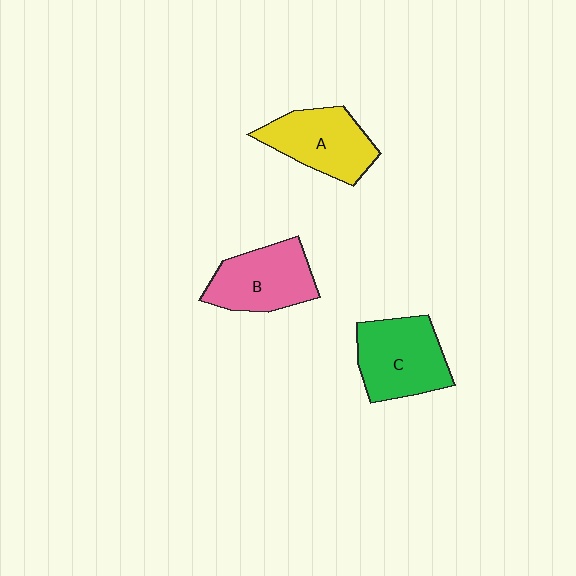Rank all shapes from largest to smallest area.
From largest to smallest: C (green), B (pink), A (yellow).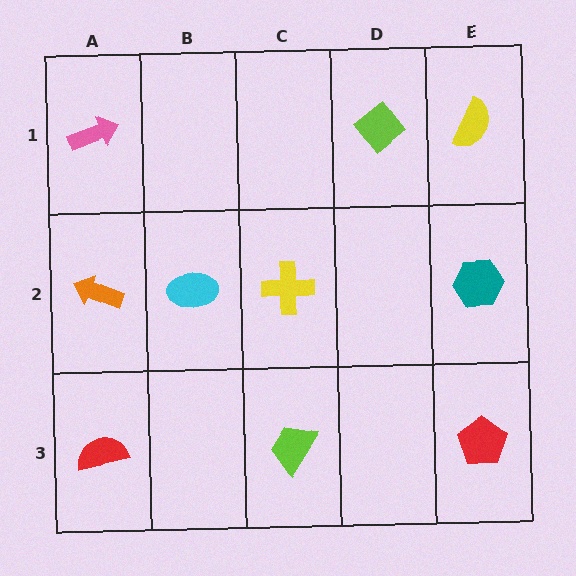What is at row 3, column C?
A lime trapezoid.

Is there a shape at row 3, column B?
No, that cell is empty.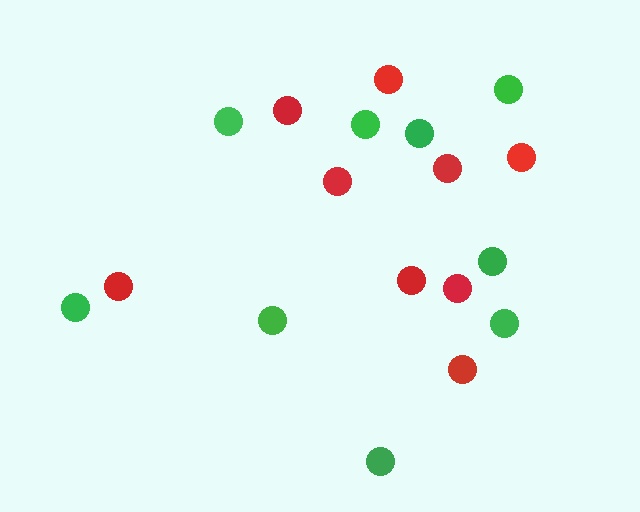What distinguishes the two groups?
There are 2 groups: one group of red circles (9) and one group of green circles (9).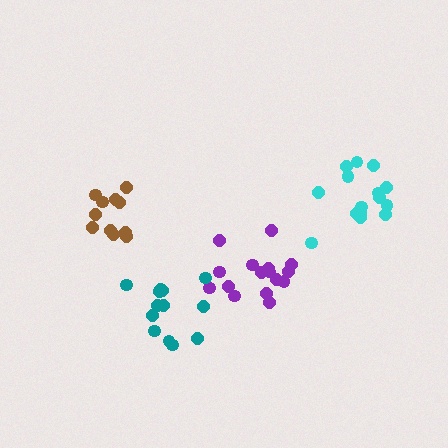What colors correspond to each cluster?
The clusters are colored: purple, cyan, brown, teal.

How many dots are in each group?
Group 1: 16 dots, Group 2: 15 dots, Group 3: 11 dots, Group 4: 13 dots (55 total).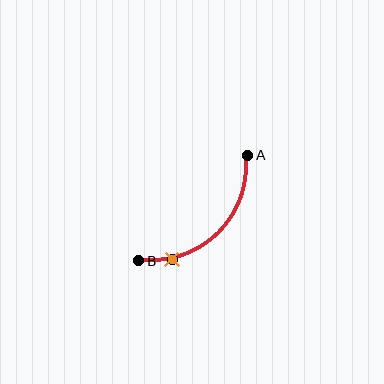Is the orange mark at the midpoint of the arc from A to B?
No. The orange mark lies on the arc but is closer to endpoint B. The arc midpoint would be at the point on the curve equidistant along the arc from both A and B.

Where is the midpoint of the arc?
The arc midpoint is the point on the curve farthest from the straight line joining A and B. It sits below and to the right of that line.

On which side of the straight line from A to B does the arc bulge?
The arc bulges below and to the right of the straight line connecting A and B.